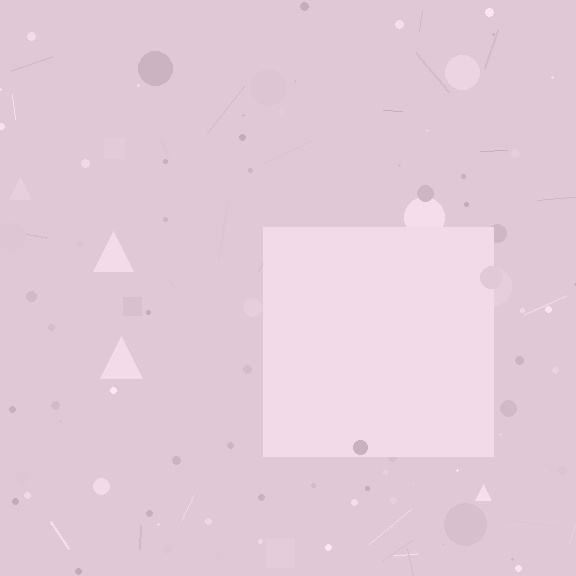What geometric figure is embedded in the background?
A square is embedded in the background.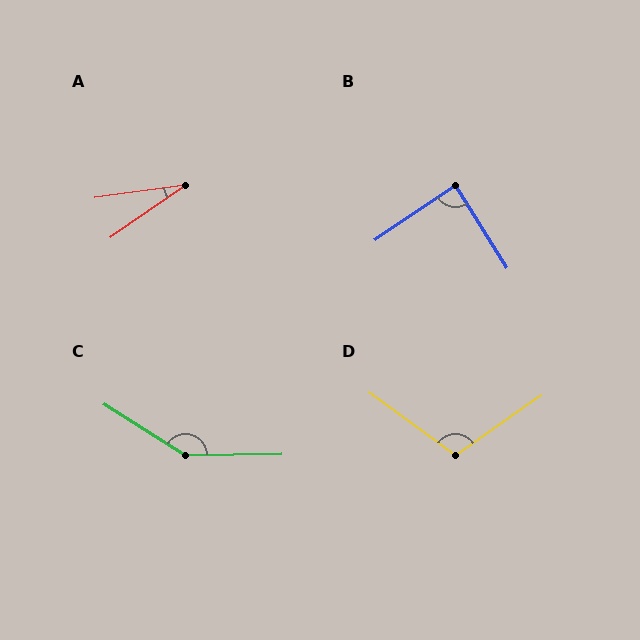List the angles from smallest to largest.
A (27°), B (88°), D (109°), C (147°).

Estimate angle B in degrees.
Approximately 88 degrees.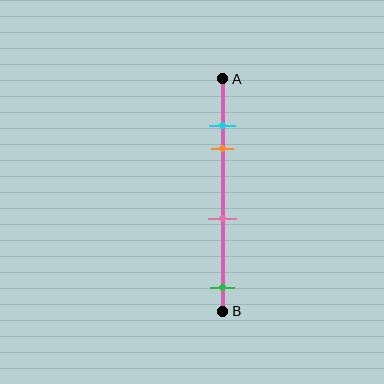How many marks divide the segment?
There are 4 marks dividing the segment.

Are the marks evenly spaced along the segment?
No, the marks are not evenly spaced.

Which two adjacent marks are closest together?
The cyan and orange marks are the closest adjacent pair.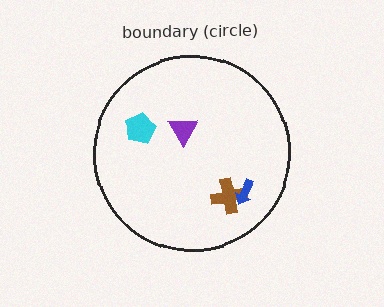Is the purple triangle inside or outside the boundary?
Inside.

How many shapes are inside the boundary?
4 inside, 0 outside.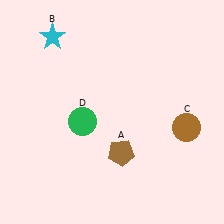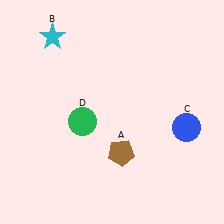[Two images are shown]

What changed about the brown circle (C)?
In Image 1, C is brown. In Image 2, it changed to blue.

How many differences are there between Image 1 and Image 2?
There is 1 difference between the two images.